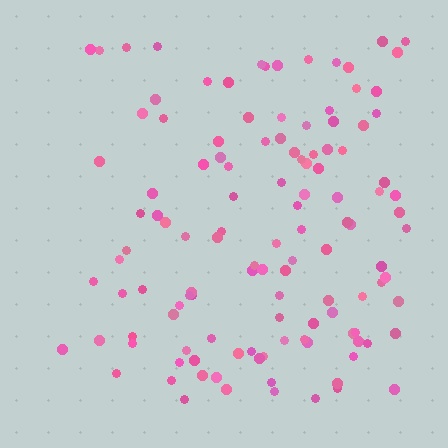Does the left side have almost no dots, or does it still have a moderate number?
Still a moderate number, just noticeably fewer than the right.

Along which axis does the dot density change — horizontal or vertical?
Horizontal.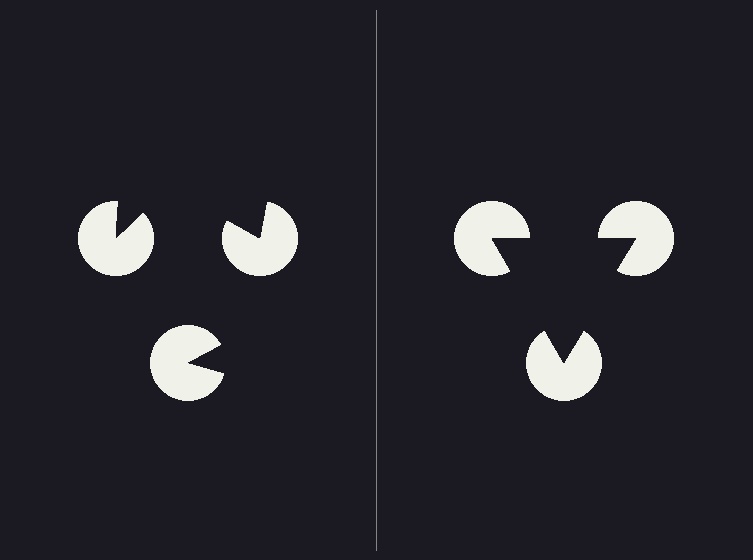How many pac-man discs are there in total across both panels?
6 — 3 on each side.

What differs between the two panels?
The pac-man discs are positioned identically on both sides; only the wedge orientations differ. On the right they align to a triangle; on the left they are misaligned.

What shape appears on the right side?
An illusory triangle.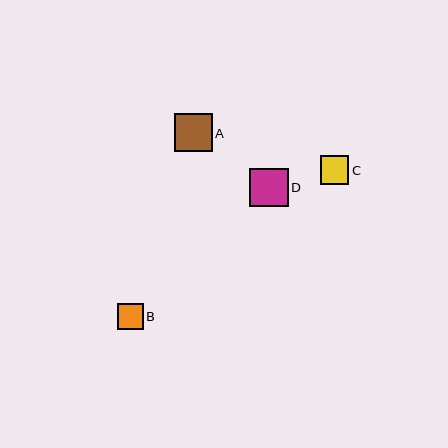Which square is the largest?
Square A is the largest with a size of approximately 38 pixels.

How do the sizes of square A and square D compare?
Square A and square D are approximately the same size.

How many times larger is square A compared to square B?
Square A is approximately 1.5 times the size of square B.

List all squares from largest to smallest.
From largest to smallest: A, D, C, B.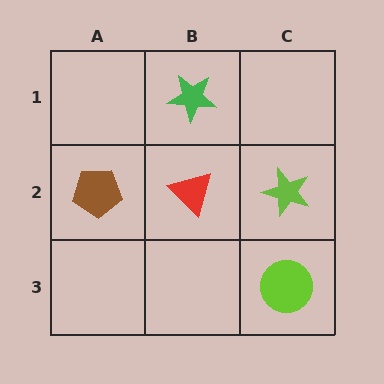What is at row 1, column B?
A green star.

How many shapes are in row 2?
3 shapes.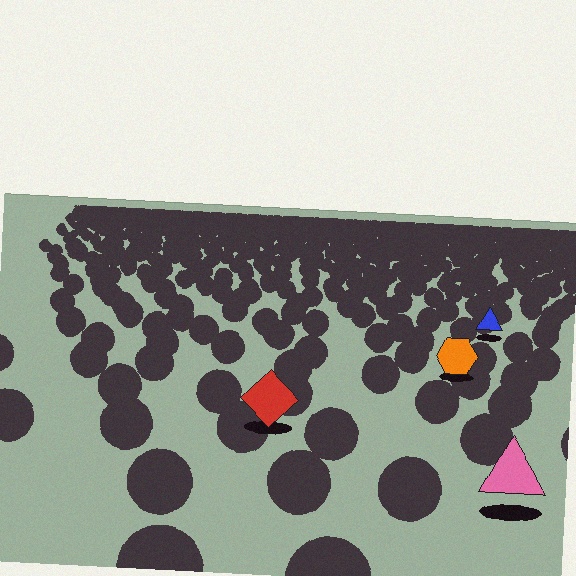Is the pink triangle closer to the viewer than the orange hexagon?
Yes. The pink triangle is closer — you can tell from the texture gradient: the ground texture is coarser near it.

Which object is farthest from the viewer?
The blue triangle is farthest from the viewer. It appears smaller and the ground texture around it is denser.